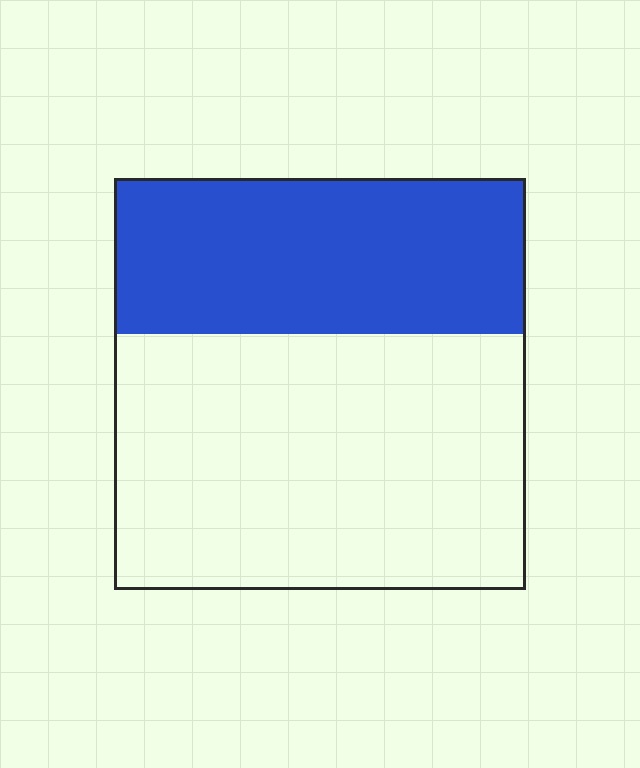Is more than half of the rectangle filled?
No.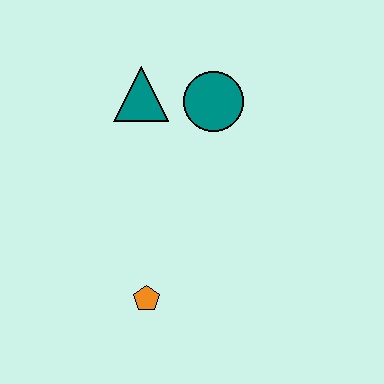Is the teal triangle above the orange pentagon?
Yes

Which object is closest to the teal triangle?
The teal circle is closest to the teal triangle.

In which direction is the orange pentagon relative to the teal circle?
The orange pentagon is below the teal circle.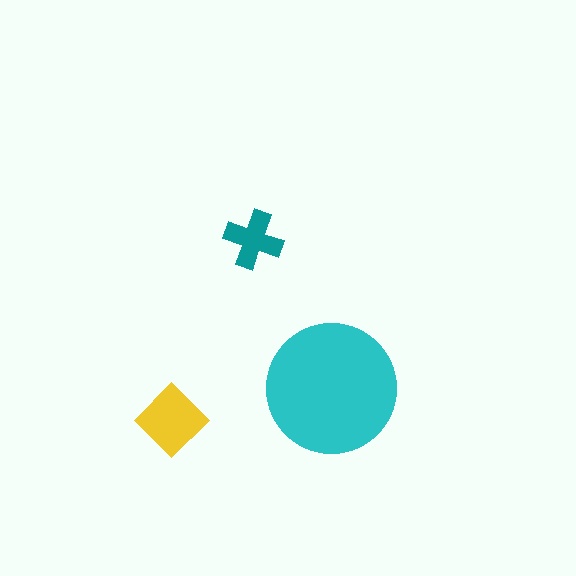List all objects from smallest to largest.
The teal cross, the yellow diamond, the cyan circle.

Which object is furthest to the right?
The cyan circle is rightmost.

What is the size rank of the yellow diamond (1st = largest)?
2nd.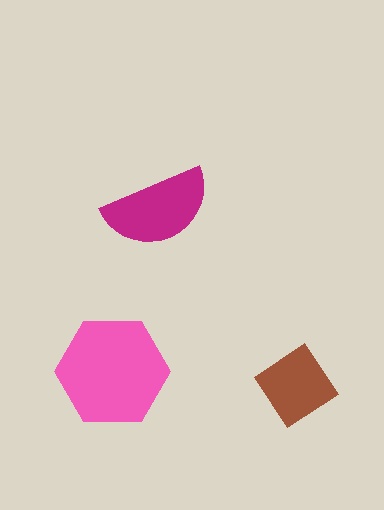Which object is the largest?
The pink hexagon.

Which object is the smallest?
The brown diamond.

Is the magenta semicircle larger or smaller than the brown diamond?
Larger.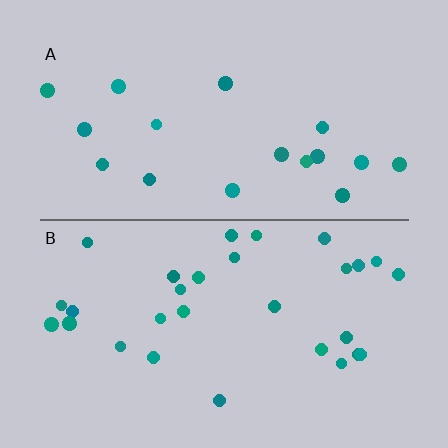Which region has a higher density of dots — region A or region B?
B (the bottom).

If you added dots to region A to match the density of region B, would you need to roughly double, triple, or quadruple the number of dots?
Approximately double.